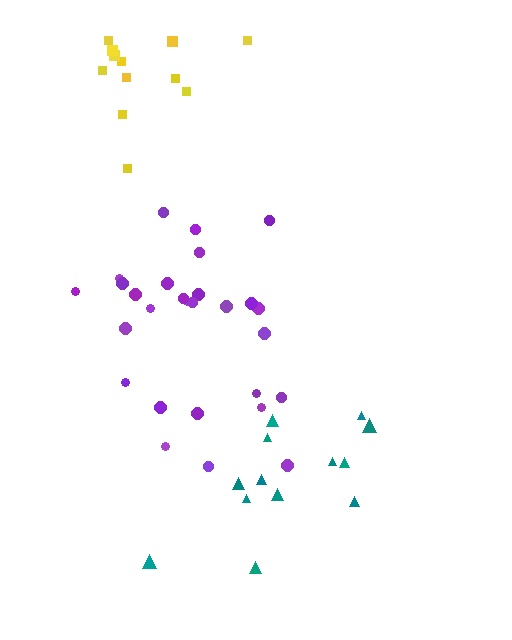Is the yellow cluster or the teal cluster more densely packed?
Yellow.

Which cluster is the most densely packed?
Yellow.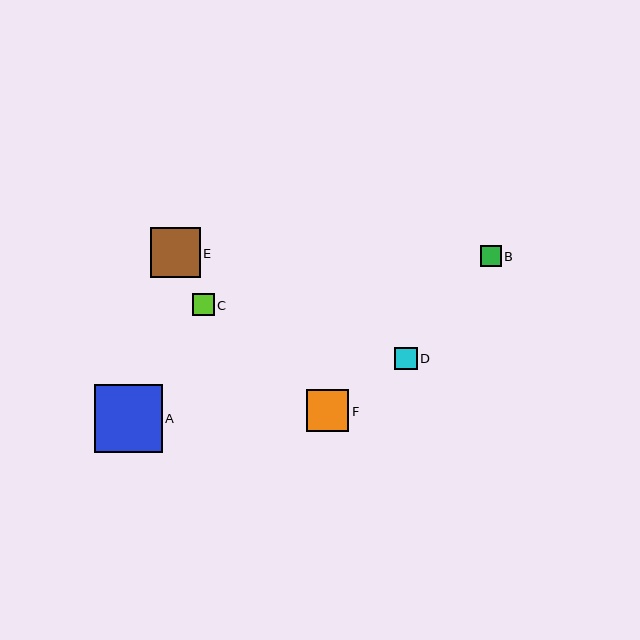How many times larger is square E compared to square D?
Square E is approximately 2.2 times the size of square D.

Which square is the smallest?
Square B is the smallest with a size of approximately 21 pixels.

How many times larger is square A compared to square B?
Square A is approximately 3.3 times the size of square B.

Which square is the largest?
Square A is the largest with a size of approximately 68 pixels.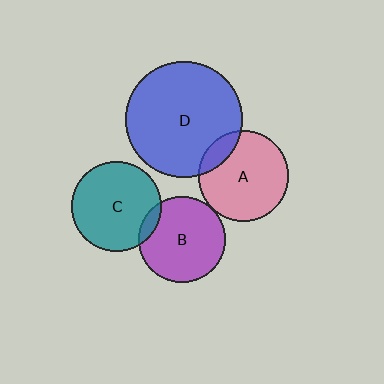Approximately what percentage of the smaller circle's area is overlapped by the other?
Approximately 10%.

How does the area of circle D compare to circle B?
Approximately 1.8 times.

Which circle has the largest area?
Circle D (blue).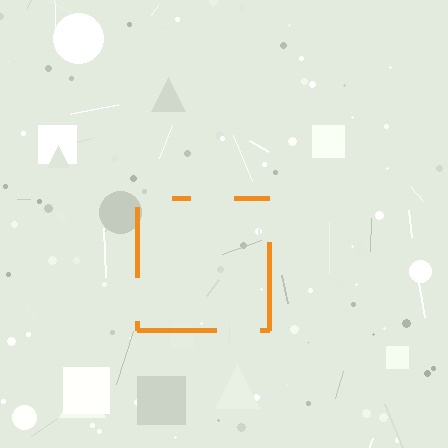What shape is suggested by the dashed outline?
The dashed outline suggests a square.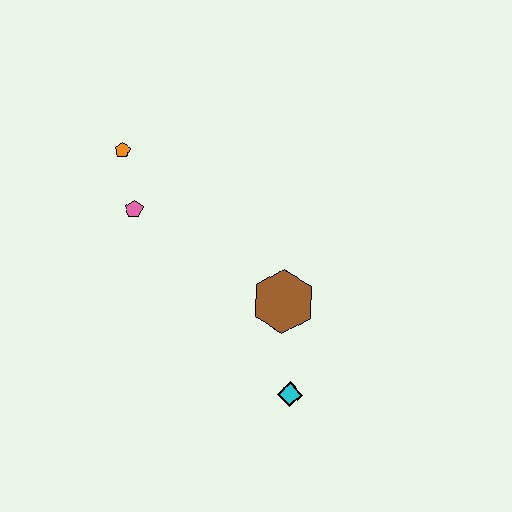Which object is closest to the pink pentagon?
The orange pentagon is closest to the pink pentagon.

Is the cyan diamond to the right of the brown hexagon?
Yes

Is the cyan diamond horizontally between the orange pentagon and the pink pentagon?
No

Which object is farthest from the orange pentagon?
The cyan diamond is farthest from the orange pentagon.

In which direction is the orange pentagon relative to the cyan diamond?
The orange pentagon is above the cyan diamond.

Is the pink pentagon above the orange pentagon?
No